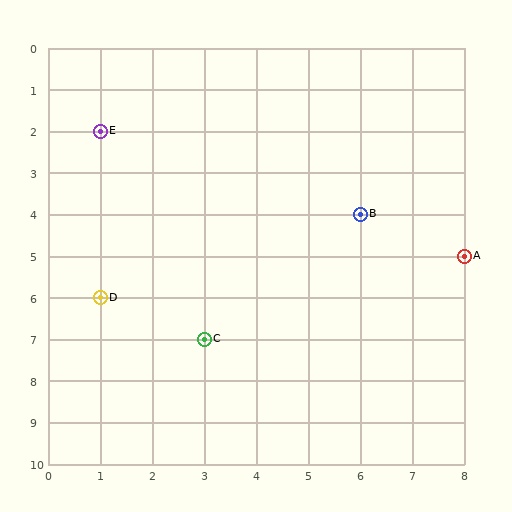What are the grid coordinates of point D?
Point D is at grid coordinates (1, 6).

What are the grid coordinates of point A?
Point A is at grid coordinates (8, 5).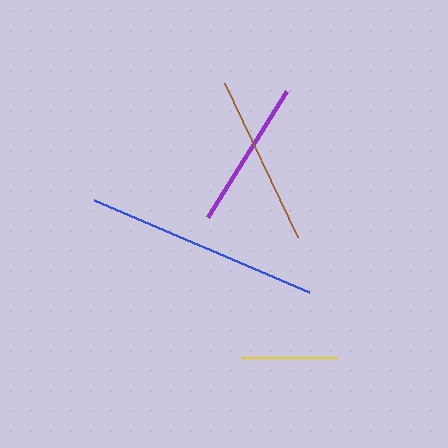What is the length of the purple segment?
The purple segment is approximately 149 pixels long.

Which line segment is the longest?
The blue line is the longest at approximately 234 pixels.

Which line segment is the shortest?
The yellow line is the shortest at approximately 96 pixels.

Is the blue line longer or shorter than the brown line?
The blue line is longer than the brown line.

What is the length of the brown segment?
The brown segment is approximately 171 pixels long.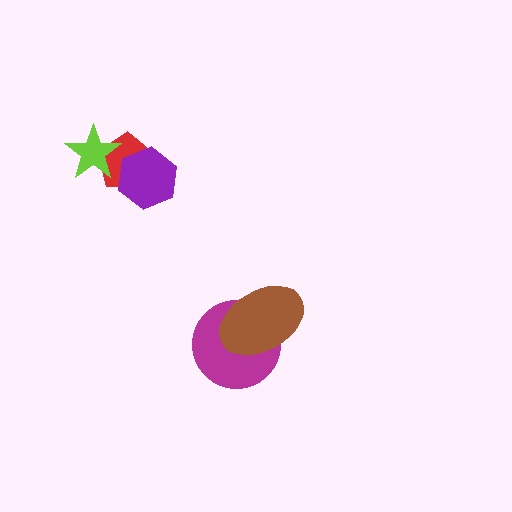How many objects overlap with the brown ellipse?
1 object overlaps with the brown ellipse.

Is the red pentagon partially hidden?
Yes, it is partially covered by another shape.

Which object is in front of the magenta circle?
The brown ellipse is in front of the magenta circle.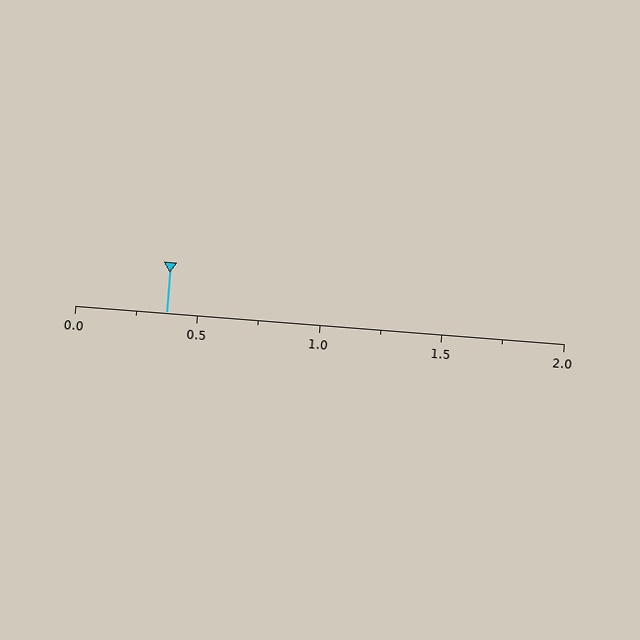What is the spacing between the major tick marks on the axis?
The major ticks are spaced 0.5 apart.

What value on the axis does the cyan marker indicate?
The marker indicates approximately 0.38.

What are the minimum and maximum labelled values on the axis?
The axis runs from 0.0 to 2.0.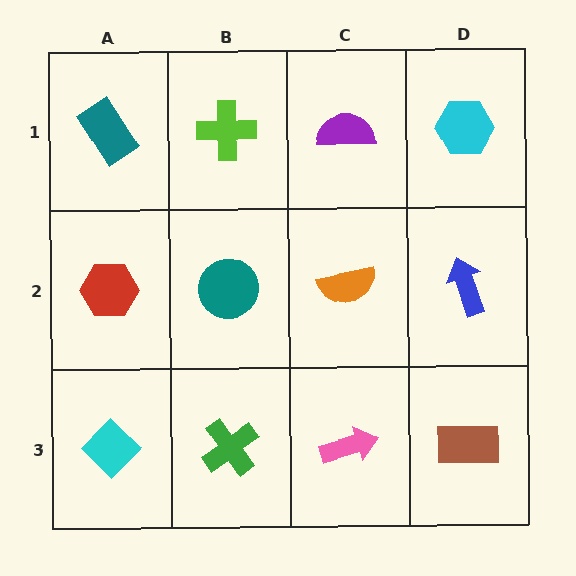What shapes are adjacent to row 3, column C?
An orange semicircle (row 2, column C), a green cross (row 3, column B), a brown rectangle (row 3, column D).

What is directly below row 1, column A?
A red hexagon.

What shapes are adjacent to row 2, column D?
A cyan hexagon (row 1, column D), a brown rectangle (row 3, column D), an orange semicircle (row 2, column C).